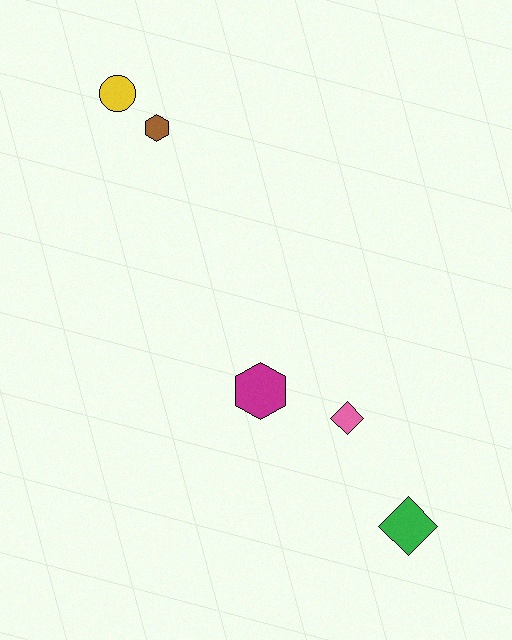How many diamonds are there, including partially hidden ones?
There are 2 diamonds.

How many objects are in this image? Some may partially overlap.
There are 5 objects.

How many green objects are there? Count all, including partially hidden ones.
There is 1 green object.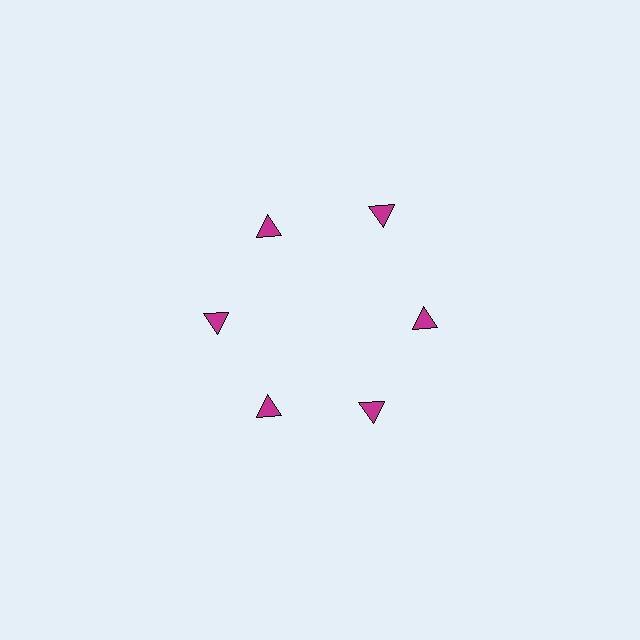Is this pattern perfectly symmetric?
No. The 6 magenta triangles are arranged in a ring, but one element near the 1 o'clock position is pushed outward from the center, breaking the 6-fold rotational symmetry.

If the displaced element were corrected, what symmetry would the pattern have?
It would have 6-fold rotational symmetry — the pattern would map onto itself every 60 degrees.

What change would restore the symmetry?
The symmetry would be restored by moving it inward, back onto the ring so that all 6 triangles sit at equal angles and equal distance from the center.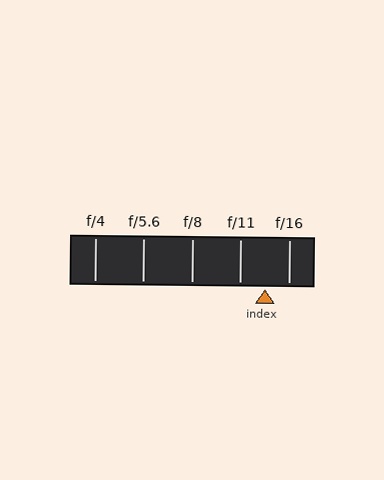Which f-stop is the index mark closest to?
The index mark is closest to f/16.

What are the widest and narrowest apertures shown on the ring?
The widest aperture shown is f/4 and the narrowest is f/16.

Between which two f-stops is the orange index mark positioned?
The index mark is between f/11 and f/16.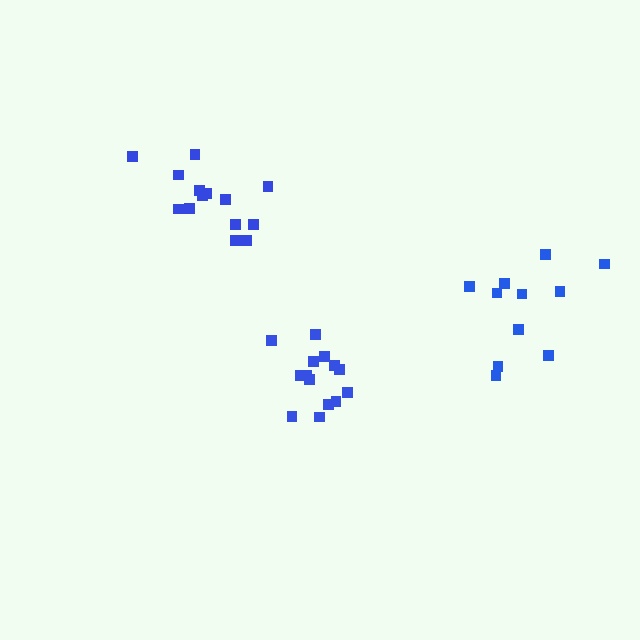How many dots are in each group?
Group 1: 14 dots, Group 2: 11 dots, Group 3: 14 dots (39 total).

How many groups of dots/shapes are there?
There are 3 groups.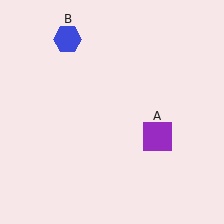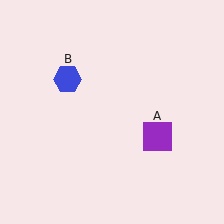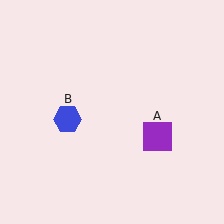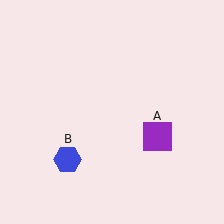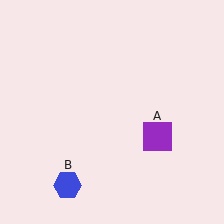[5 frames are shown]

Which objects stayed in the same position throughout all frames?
Purple square (object A) remained stationary.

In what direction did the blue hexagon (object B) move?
The blue hexagon (object B) moved down.